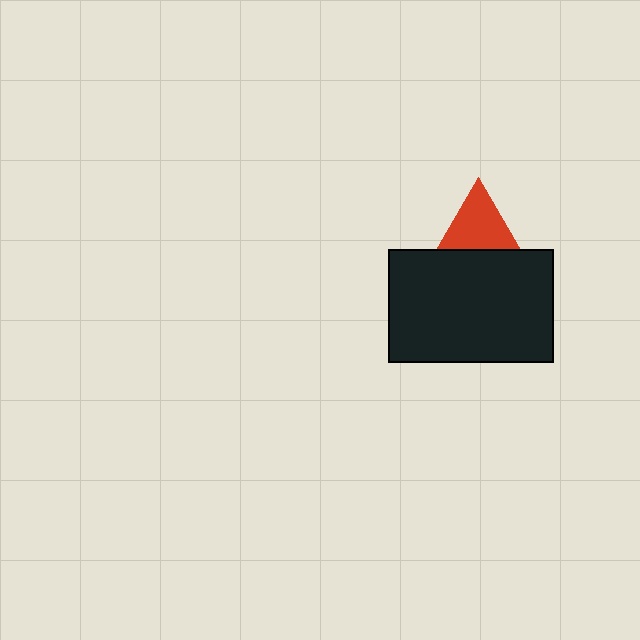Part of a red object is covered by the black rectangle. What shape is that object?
It is a triangle.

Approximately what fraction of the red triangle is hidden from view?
Roughly 41% of the red triangle is hidden behind the black rectangle.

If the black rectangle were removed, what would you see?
You would see the complete red triangle.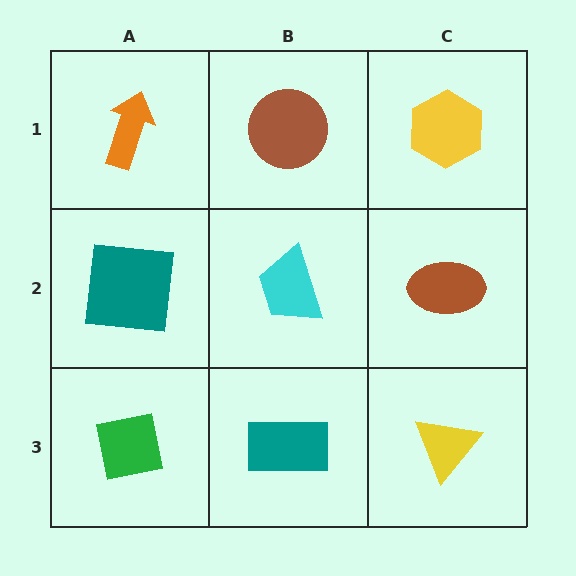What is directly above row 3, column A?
A teal square.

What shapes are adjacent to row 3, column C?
A brown ellipse (row 2, column C), a teal rectangle (row 3, column B).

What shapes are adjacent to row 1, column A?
A teal square (row 2, column A), a brown circle (row 1, column B).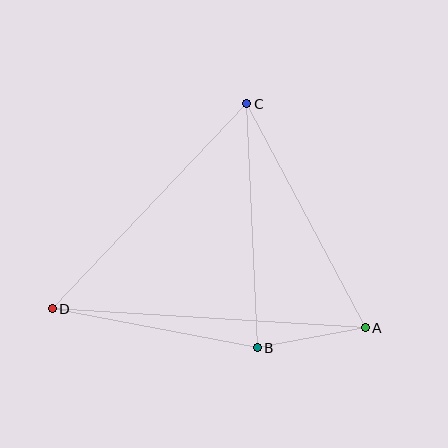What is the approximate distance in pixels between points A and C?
The distance between A and C is approximately 253 pixels.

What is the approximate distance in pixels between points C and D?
The distance between C and D is approximately 283 pixels.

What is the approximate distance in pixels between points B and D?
The distance between B and D is approximately 209 pixels.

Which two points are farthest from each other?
Points A and D are farthest from each other.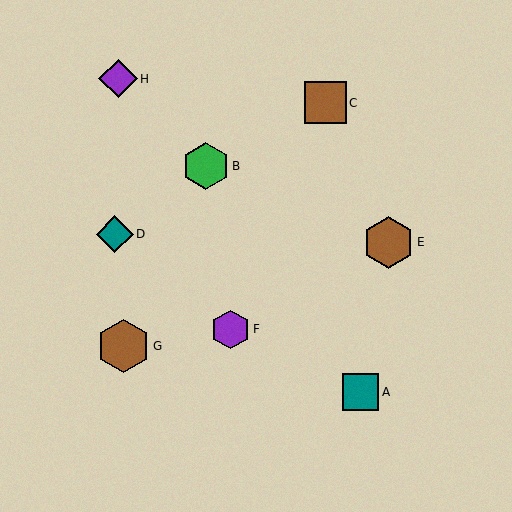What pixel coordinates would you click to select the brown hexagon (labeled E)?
Click at (388, 242) to select the brown hexagon E.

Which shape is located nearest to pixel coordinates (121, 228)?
The teal diamond (labeled D) at (115, 234) is nearest to that location.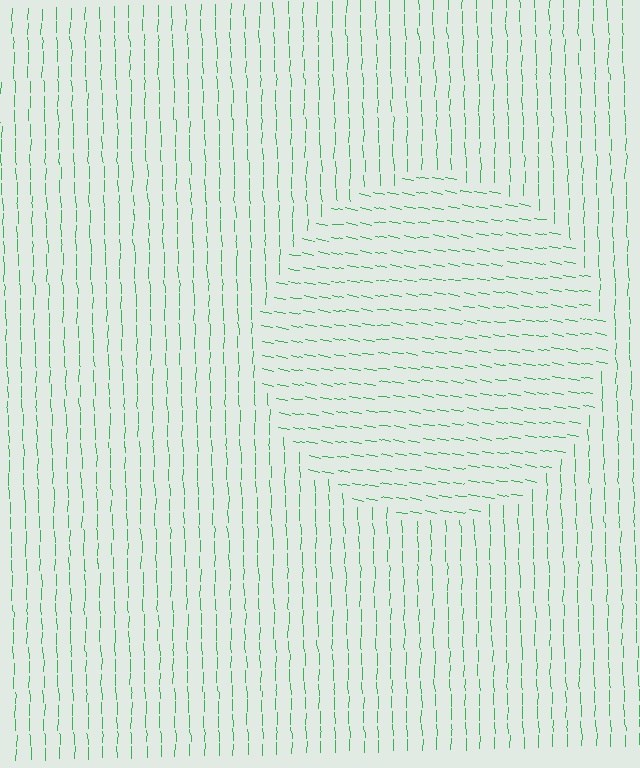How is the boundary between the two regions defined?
The boundary is defined purely by a change in line orientation (approximately 79 degrees difference). All lines are the same color and thickness.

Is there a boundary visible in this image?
Yes, there is a texture boundary formed by a change in line orientation.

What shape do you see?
I see a circle.